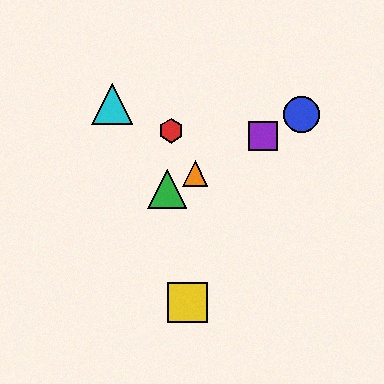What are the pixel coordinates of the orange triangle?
The orange triangle is at (195, 174).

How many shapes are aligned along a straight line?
4 shapes (the blue circle, the green triangle, the purple square, the orange triangle) are aligned along a straight line.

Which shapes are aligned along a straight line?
The blue circle, the green triangle, the purple square, the orange triangle are aligned along a straight line.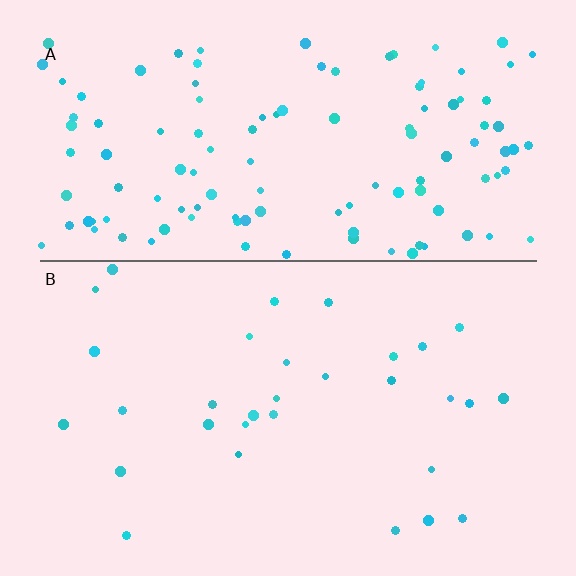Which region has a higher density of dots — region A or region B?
A (the top).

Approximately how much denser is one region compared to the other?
Approximately 3.9× — region A over region B.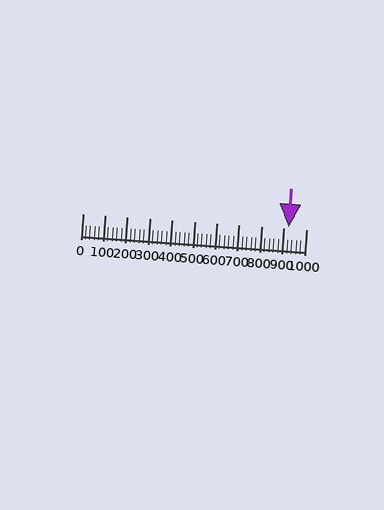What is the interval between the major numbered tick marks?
The major tick marks are spaced 100 units apart.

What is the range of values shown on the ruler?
The ruler shows values from 0 to 1000.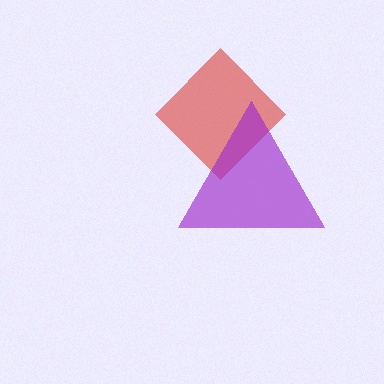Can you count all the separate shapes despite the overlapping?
Yes, there are 2 separate shapes.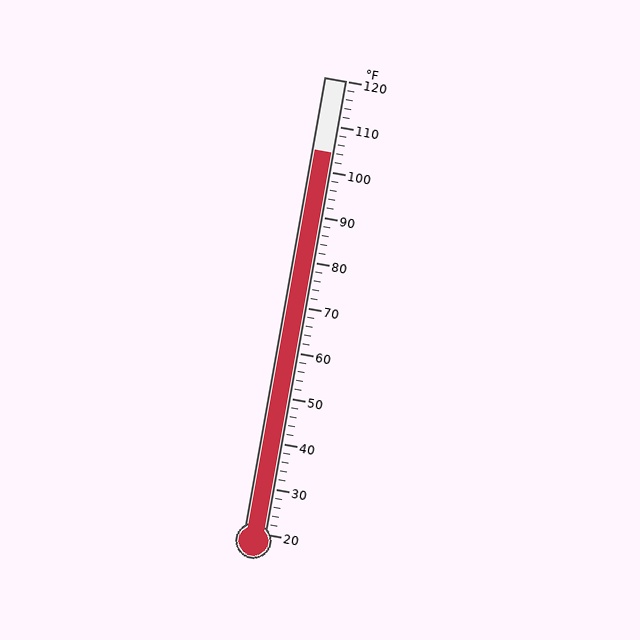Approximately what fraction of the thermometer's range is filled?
The thermometer is filled to approximately 85% of its range.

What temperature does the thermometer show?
The thermometer shows approximately 104°F.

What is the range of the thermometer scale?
The thermometer scale ranges from 20°F to 120°F.